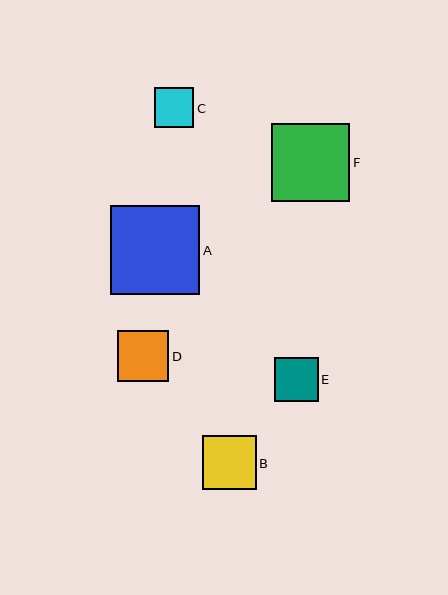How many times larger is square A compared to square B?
Square A is approximately 1.7 times the size of square B.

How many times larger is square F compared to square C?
Square F is approximately 2.0 times the size of square C.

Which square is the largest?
Square A is the largest with a size of approximately 90 pixels.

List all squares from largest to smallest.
From largest to smallest: A, F, B, D, E, C.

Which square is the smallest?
Square C is the smallest with a size of approximately 40 pixels.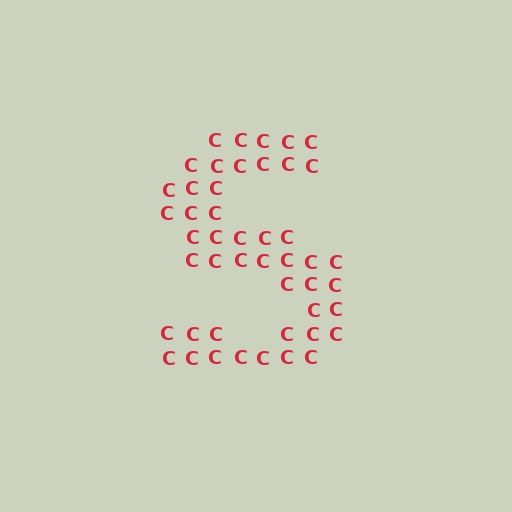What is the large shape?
The large shape is the letter S.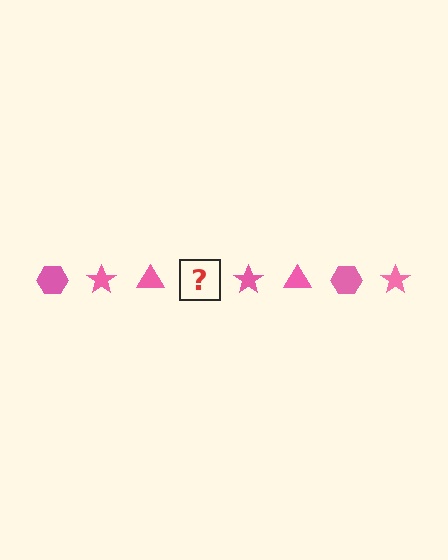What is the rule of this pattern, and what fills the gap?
The rule is that the pattern cycles through hexagon, star, triangle shapes in pink. The gap should be filled with a pink hexagon.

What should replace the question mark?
The question mark should be replaced with a pink hexagon.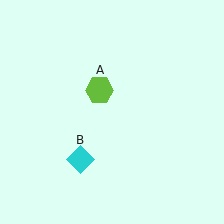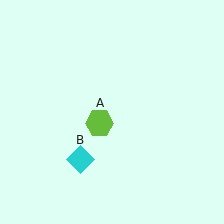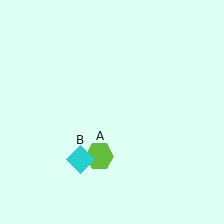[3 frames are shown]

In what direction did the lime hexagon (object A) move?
The lime hexagon (object A) moved down.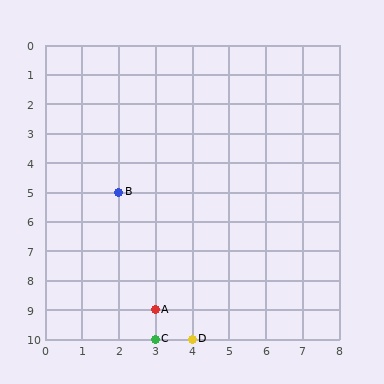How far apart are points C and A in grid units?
Points C and A are 1 row apart.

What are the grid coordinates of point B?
Point B is at grid coordinates (2, 5).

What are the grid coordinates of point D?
Point D is at grid coordinates (4, 10).